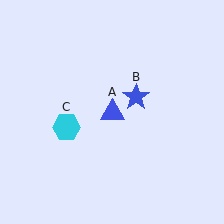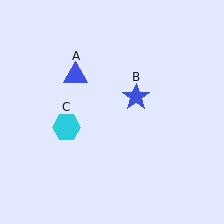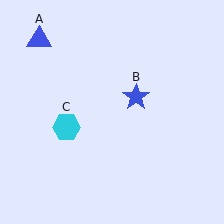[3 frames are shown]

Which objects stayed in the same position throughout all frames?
Blue star (object B) and cyan hexagon (object C) remained stationary.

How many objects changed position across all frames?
1 object changed position: blue triangle (object A).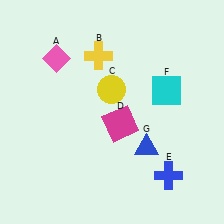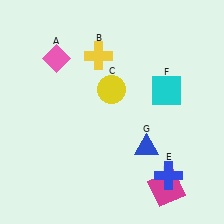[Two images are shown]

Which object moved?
The magenta square (D) moved down.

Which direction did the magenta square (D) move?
The magenta square (D) moved down.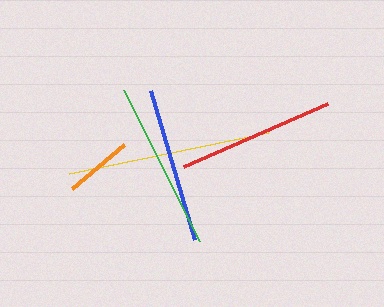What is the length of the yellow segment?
The yellow segment is approximately 203 pixels long.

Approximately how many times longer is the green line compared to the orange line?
The green line is approximately 2.5 times the length of the orange line.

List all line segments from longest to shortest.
From longest to shortest: yellow, green, red, blue, orange.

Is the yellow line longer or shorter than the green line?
The yellow line is longer than the green line.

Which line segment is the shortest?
The orange line is the shortest at approximately 69 pixels.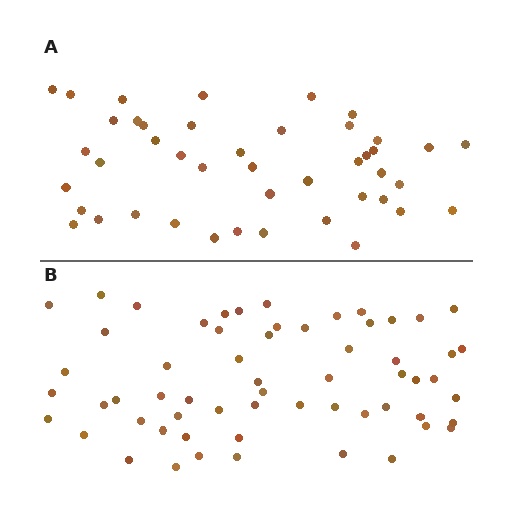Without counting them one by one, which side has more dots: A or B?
Region B (the bottom region) has more dots.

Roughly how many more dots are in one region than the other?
Region B has approximately 15 more dots than region A.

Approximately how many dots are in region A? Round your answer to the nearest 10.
About 40 dots. (The exact count is 44, which rounds to 40.)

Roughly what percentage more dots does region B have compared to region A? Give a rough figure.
About 35% more.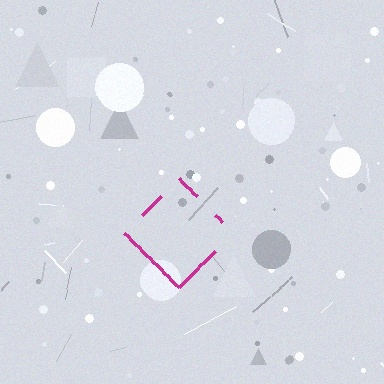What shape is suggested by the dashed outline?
The dashed outline suggests a diamond.